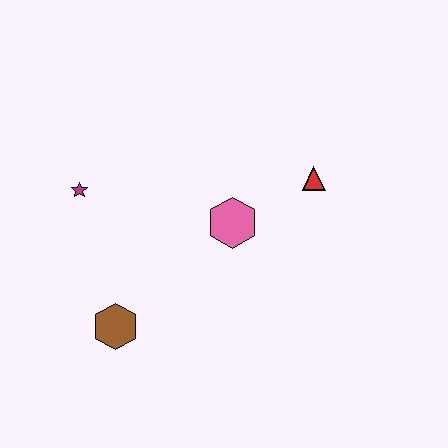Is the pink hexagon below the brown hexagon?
No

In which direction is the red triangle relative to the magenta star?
The red triangle is to the right of the magenta star.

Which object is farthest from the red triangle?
The brown hexagon is farthest from the red triangle.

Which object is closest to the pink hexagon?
The red triangle is closest to the pink hexagon.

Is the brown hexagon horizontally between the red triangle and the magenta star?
Yes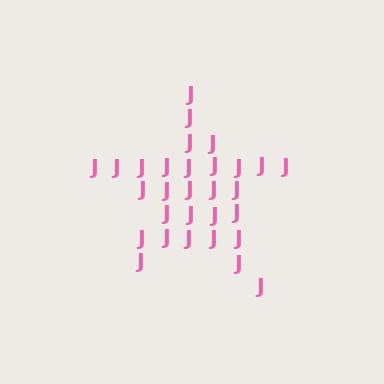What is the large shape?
The large shape is a star.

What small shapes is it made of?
It is made of small letter J's.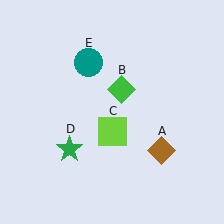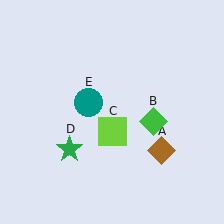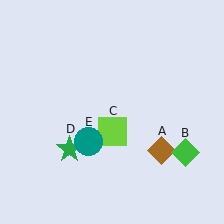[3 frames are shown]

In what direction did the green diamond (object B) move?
The green diamond (object B) moved down and to the right.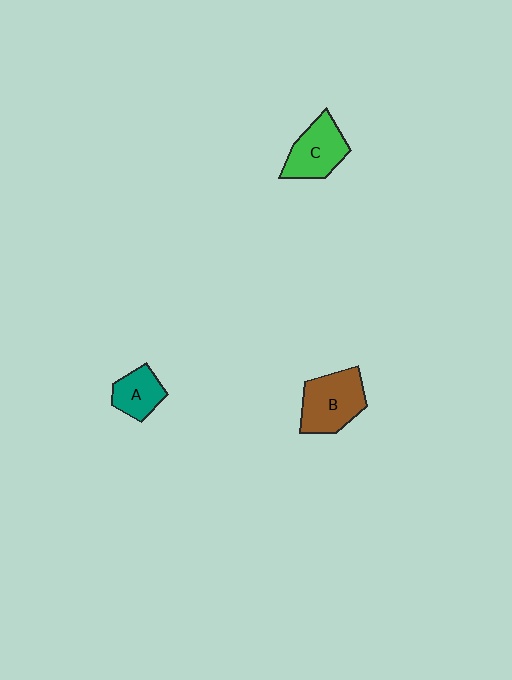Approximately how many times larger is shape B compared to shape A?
Approximately 1.6 times.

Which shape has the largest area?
Shape B (brown).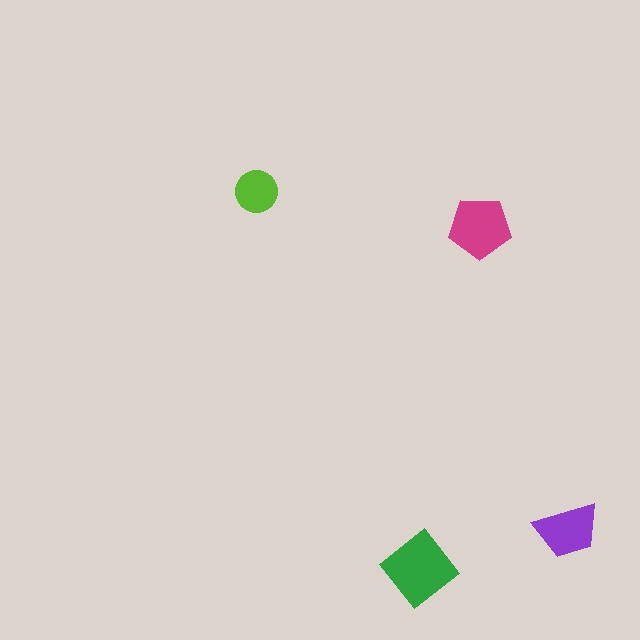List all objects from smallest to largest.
The lime circle, the purple trapezoid, the magenta pentagon, the green diamond.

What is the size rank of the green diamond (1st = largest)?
1st.